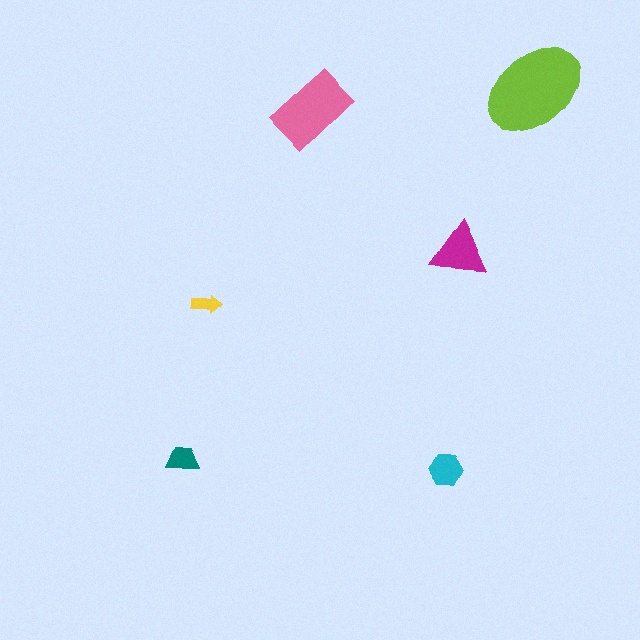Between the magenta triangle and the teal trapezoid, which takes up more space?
The magenta triangle.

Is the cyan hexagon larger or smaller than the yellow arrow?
Larger.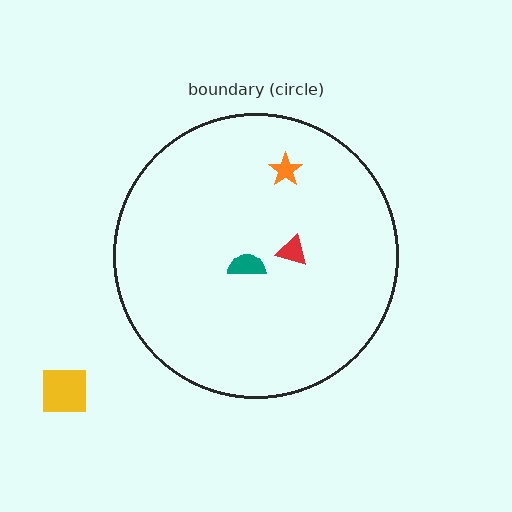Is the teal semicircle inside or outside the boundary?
Inside.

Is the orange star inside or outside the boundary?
Inside.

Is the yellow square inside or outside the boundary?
Outside.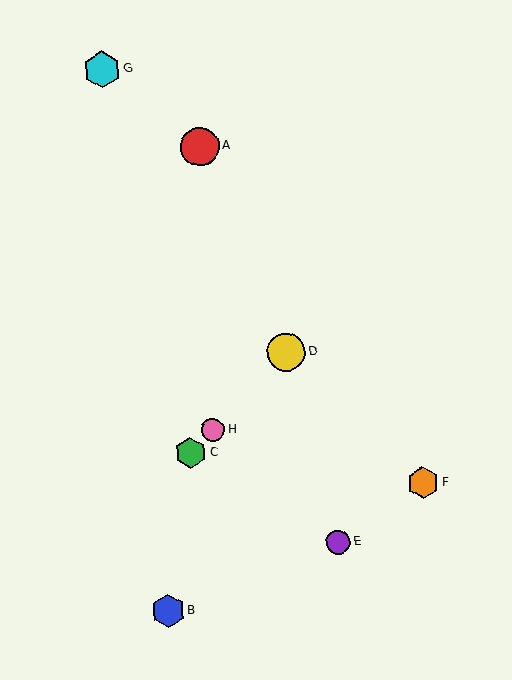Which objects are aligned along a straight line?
Objects C, D, H are aligned along a straight line.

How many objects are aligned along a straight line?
3 objects (C, D, H) are aligned along a straight line.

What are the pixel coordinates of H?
Object H is at (213, 430).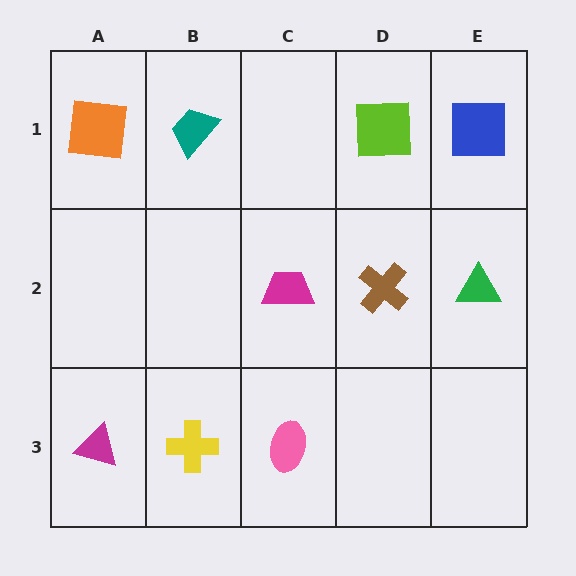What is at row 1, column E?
A blue square.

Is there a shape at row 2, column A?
No, that cell is empty.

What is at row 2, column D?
A brown cross.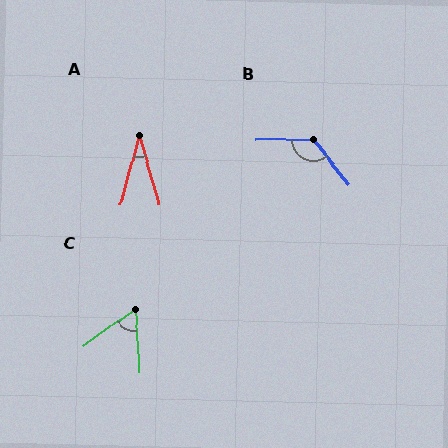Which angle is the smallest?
A, at approximately 32 degrees.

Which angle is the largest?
B, at approximately 127 degrees.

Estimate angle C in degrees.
Approximately 58 degrees.